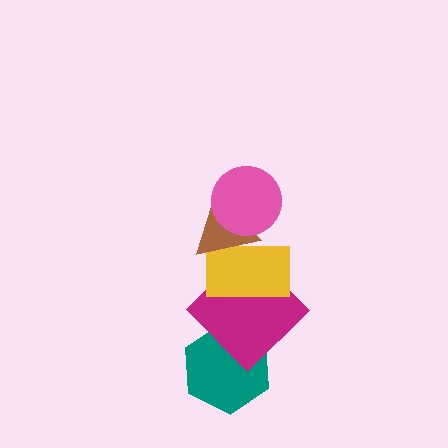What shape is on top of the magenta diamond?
The yellow rectangle is on top of the magenta diamond.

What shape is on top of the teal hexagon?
The magenta diamond is on top of the teal hexagon.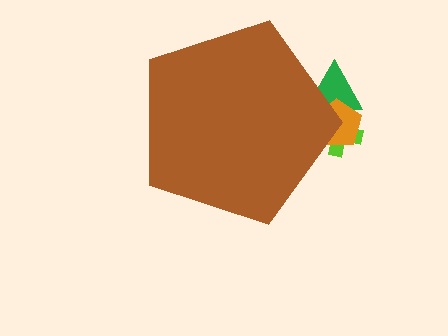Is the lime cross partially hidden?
Yes, the lime cross is partially hidden behind the brown pentagon.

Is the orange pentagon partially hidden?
Yes, the orange pentagon is partially hidden behind the brown pentagon.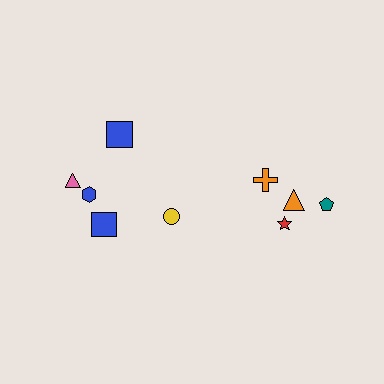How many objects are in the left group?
There are 6 objects.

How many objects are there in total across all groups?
There are 10 objects.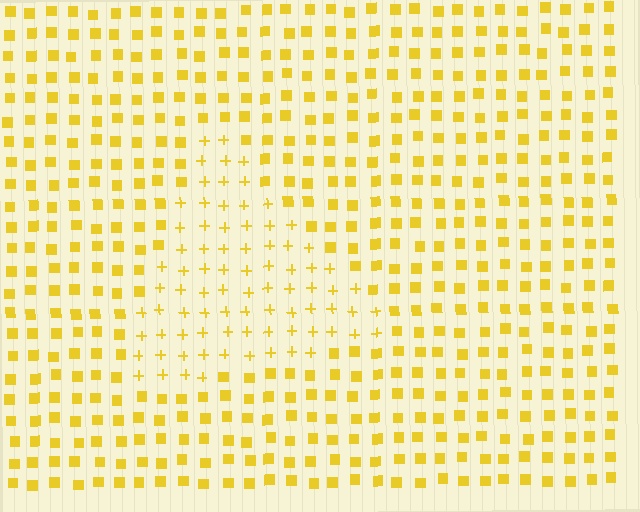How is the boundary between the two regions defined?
The boundary is defined by a change in element shape: plus signs inside vs. squares outside. All elements share the same color and spacing.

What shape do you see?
I see a triangle.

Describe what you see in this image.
The image is filled with small yellow elements arranged in a uniform grid. A triangle-shaped region contains plus signs, while the surrounding area contains squares. The boundary is defined purely by the change in element shape.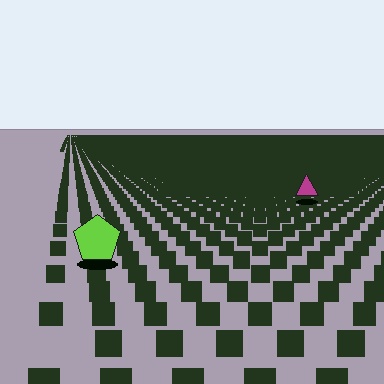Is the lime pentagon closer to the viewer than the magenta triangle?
Yes. The lime pentagon is closer — you can tell from the texture gradient: the ground texture is coarser near it.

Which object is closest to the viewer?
The lime pentagon is closest. The texture marks near it are larger and more spread out.